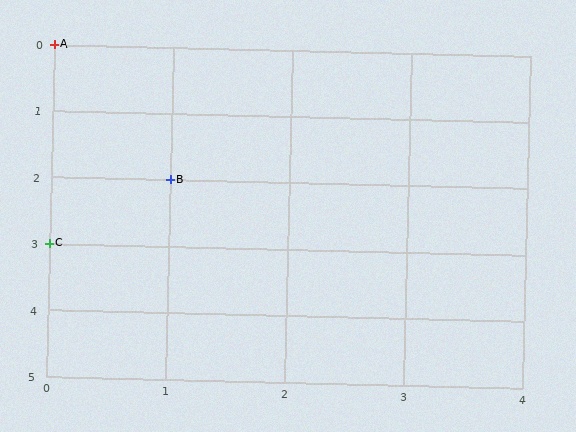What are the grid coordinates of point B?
Point B is at grid coordinates (1, 2).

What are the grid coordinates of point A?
Point A is at grid coordinates (0, 0).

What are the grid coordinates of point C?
Point C is at grid coordinates (0, 3).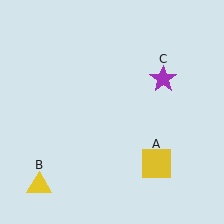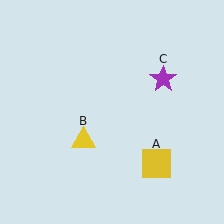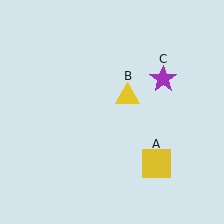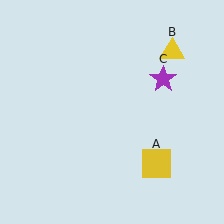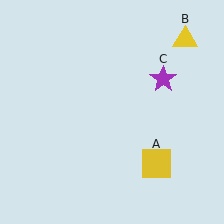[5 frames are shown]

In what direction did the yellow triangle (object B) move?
The yellow triangle (object B) moved up and to the right.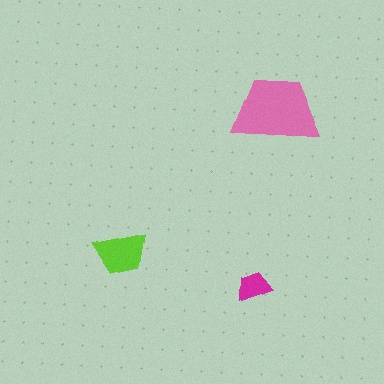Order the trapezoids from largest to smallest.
the pink one, the lime one, the magenta one.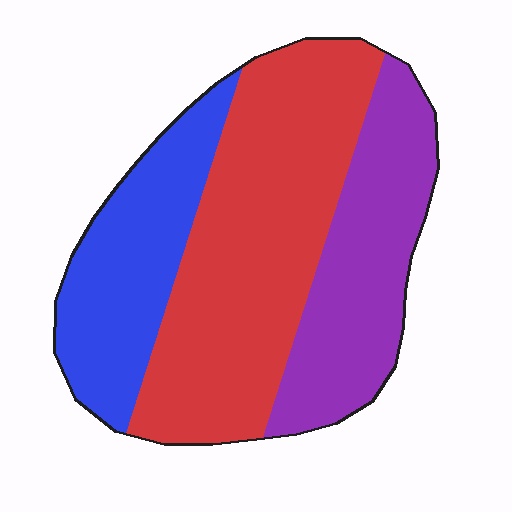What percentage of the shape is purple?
Purple covers about 30% of the shape.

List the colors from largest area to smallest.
From largest to smallest: red, purple, blue.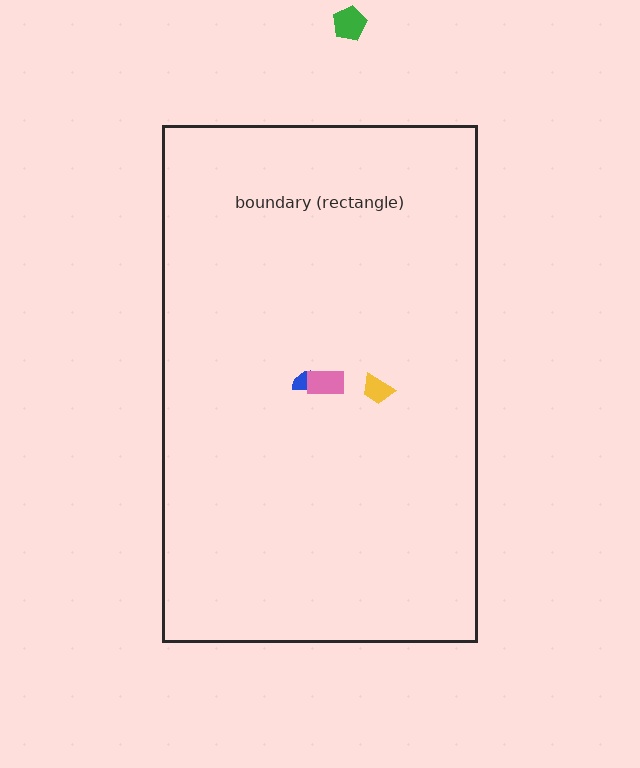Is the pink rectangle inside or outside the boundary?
Inside.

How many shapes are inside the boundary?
3 inside, 1 outside.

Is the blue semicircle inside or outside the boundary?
Inside.